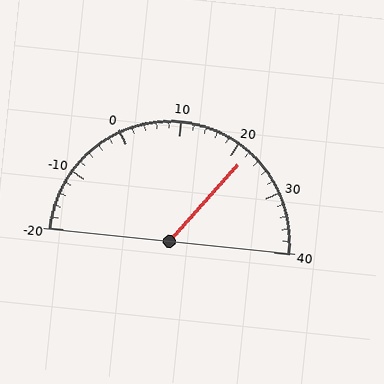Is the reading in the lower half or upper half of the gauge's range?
The reading is in the upper half of the range (-20 to 40).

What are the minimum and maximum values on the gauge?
The gauge ranges from -20 to 40.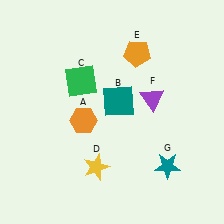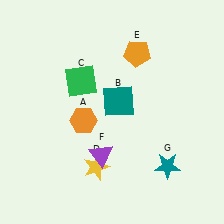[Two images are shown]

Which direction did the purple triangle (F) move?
The purple triangle (F) moved down.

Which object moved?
The purple triangle (F) moved down.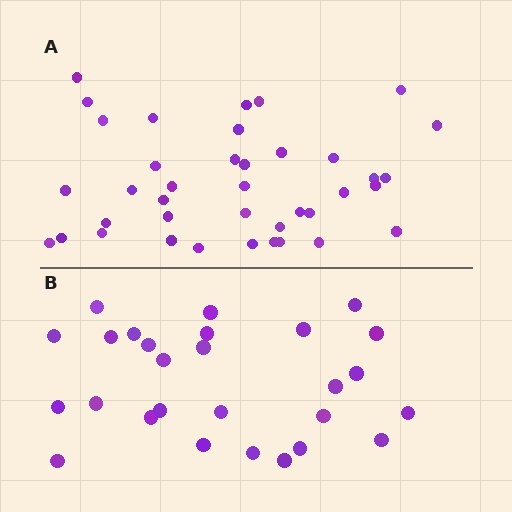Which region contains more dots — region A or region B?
Region A (the top region) has more dots.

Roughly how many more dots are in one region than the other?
Region A has roughly 12 or so more dots than region B.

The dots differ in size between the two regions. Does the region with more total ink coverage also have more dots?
No. Region B has more total ink coverage because its dots are larger, but region A actually contains more individual dots. Total area can be misleading — the number of items is what matters here.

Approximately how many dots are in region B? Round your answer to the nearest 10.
About 30 dots. (The exact count is 27, which rounds to 30.)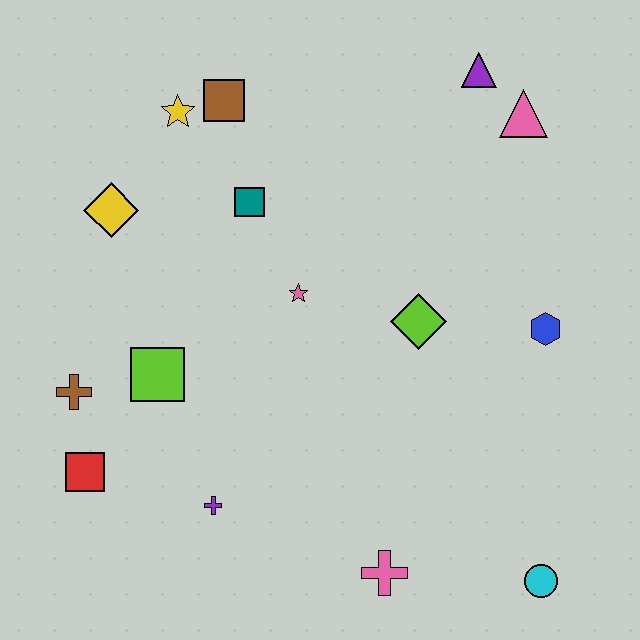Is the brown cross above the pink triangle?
No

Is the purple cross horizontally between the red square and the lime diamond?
Yes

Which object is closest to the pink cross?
The cyan circle is closest to the pink cross.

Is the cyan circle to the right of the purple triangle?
Yes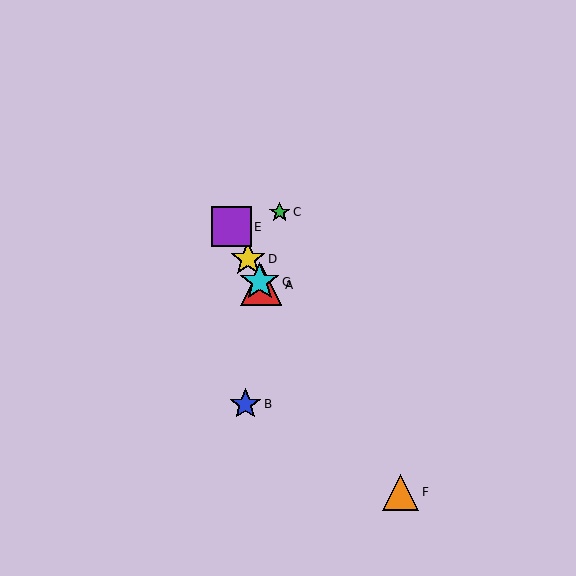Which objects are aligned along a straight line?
Objects A, D, E, G are aligned along a straight line.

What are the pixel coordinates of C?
Object C is at (280, 212).